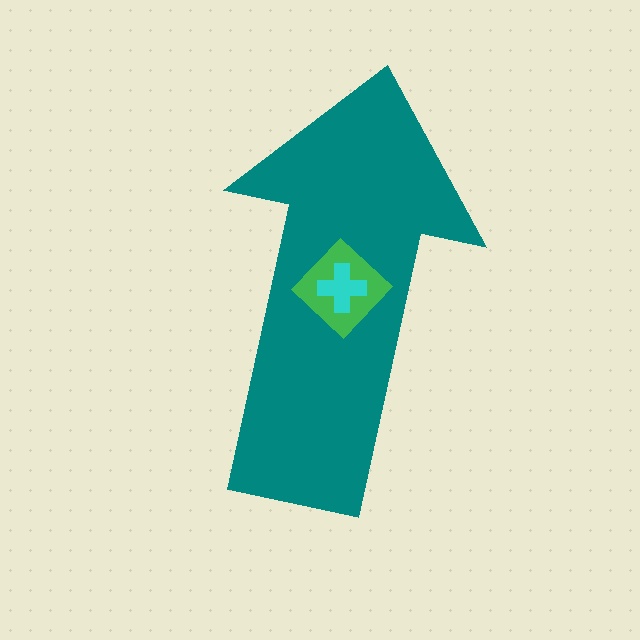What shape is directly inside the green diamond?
The cyan cross.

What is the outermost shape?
The teal arrow.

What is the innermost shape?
The cyan cross.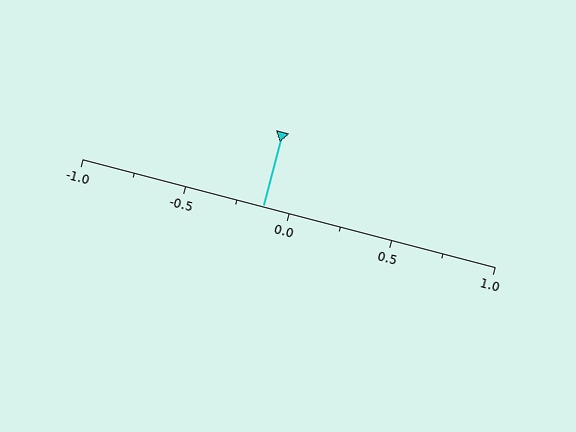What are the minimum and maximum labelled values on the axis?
The axis runs from -1.0 to 1.0.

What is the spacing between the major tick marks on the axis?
The major ticks are spaced 0.5 apart.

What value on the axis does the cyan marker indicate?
The marker indicates approximately -0.12.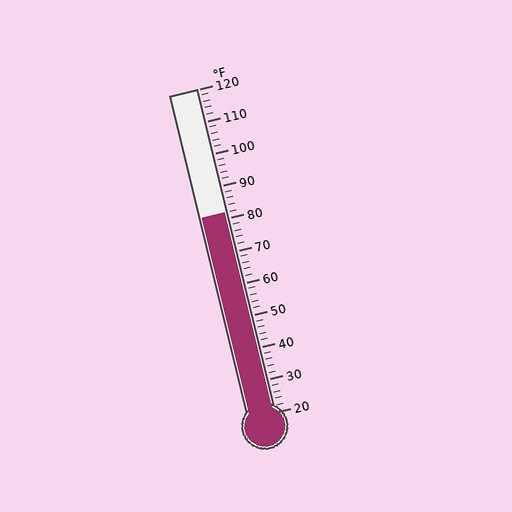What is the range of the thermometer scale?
The thermometer scale ranges from 20°F to 120°F.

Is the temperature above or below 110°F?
The temperature is below 110°F.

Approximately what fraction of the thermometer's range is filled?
The thermometer is filled to approximately 60% of its range.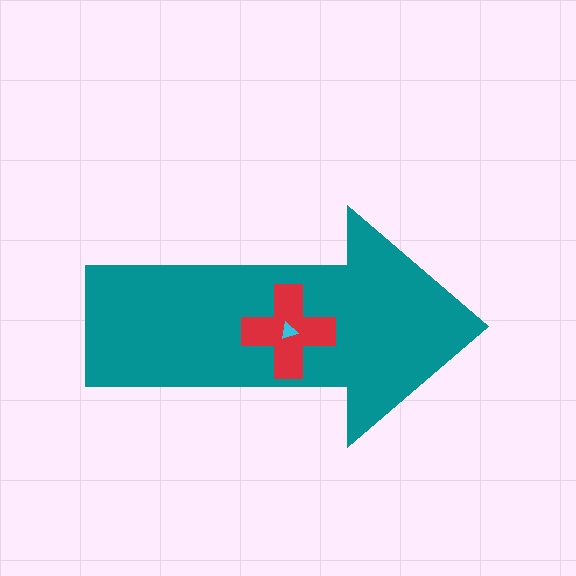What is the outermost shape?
The teal arrow.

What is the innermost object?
The cyan triangle.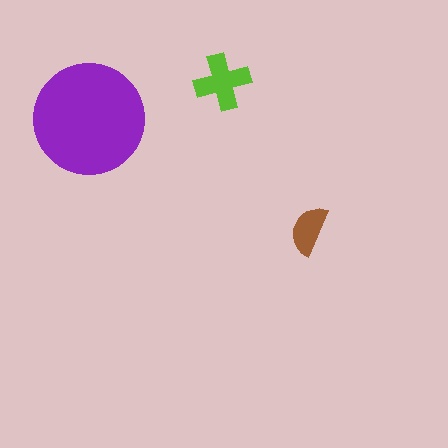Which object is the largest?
The purple circle.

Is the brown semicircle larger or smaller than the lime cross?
Smaller.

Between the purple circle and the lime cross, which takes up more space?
The purple circle.